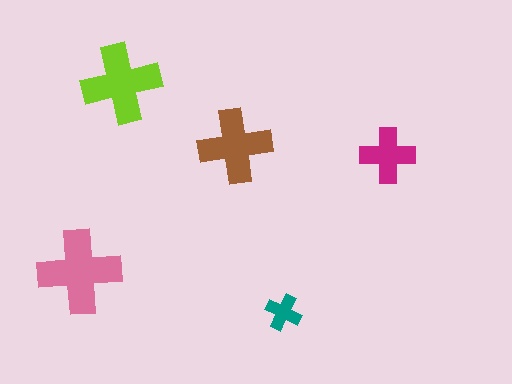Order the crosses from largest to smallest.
the pink one, the lime one, the brown one, the magenta one, the teal one.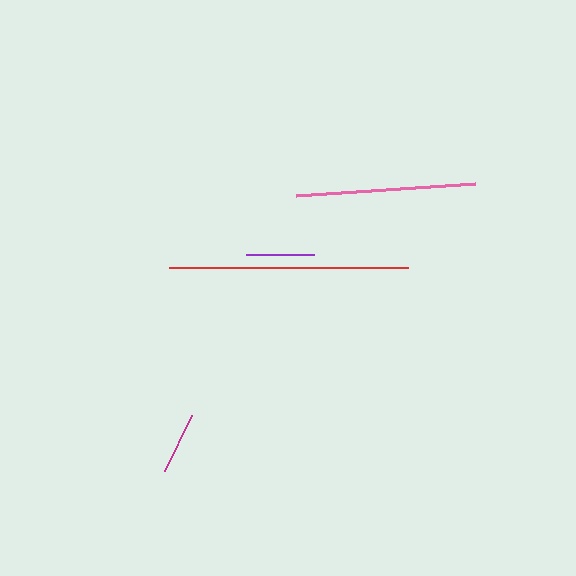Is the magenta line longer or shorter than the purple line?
The purple line is longer than the magenta line.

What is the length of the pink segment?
The pink segment is approximately 180 pixels long.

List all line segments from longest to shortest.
From longest to shortest: red, pink, purple, magenta.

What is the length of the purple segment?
The purple segment is approximately 68 pixels long.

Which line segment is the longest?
The red line is the longest at approximately 239 pixels.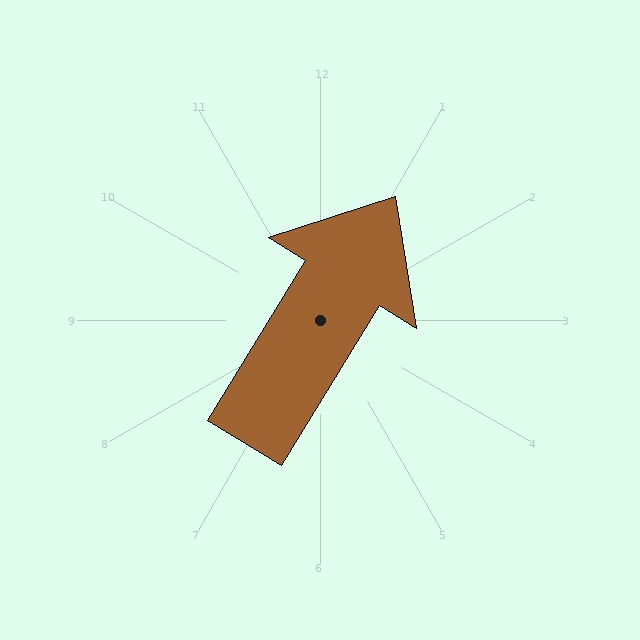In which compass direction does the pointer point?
Northeast.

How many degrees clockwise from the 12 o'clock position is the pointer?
Approximately 31 degrees.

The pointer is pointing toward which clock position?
Roughly 1 o'clock.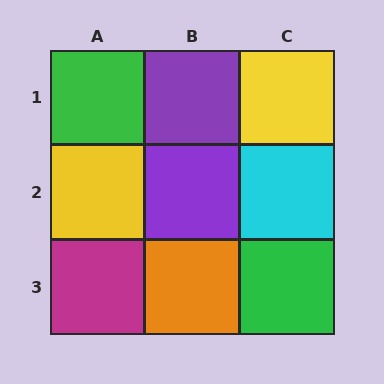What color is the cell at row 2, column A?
Yellow.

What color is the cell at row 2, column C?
Cyan.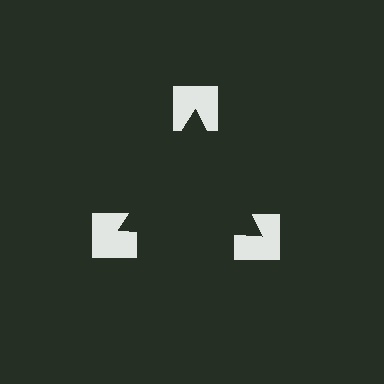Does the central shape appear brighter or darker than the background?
It typically appears slightly darker than the background, even though no actual brightness change is drawn.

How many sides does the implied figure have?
3 sides.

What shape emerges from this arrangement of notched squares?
An illusory triangle — its edges are inferred from the aligned wedge cuts in the notched squares, not physically drawn.